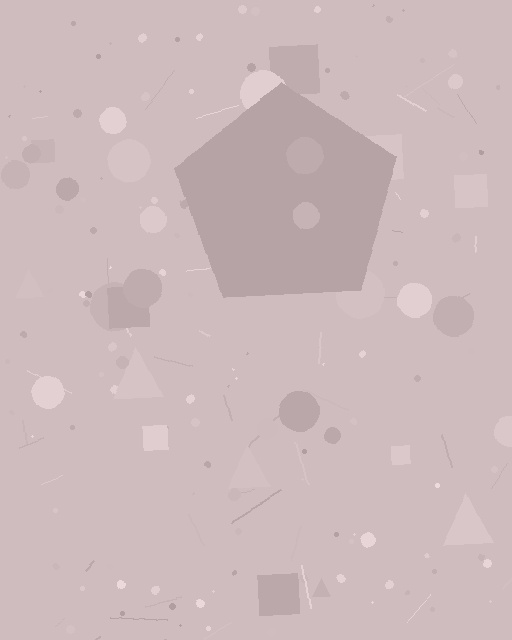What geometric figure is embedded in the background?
A pentagon is embedded in the background.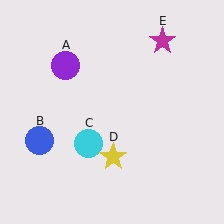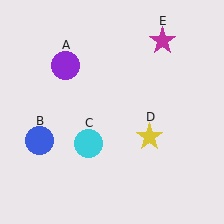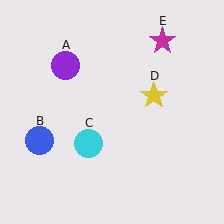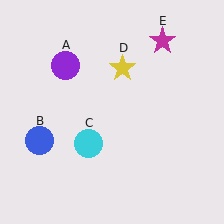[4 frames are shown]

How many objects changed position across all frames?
1 object changed position: yellow star (object D).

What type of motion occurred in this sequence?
The yellow star (object D) rotated counterclockwise around the center of the scene.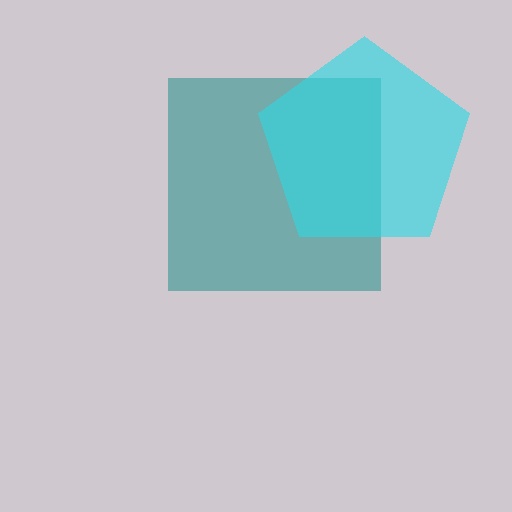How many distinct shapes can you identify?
There are 2 distinct shapes: a teal square, a cyan pentagon.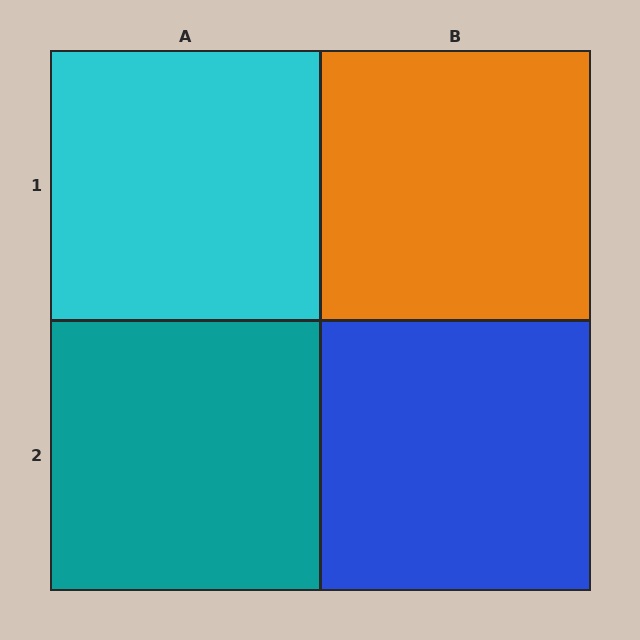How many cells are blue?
1 cell is blue.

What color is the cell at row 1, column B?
Orange.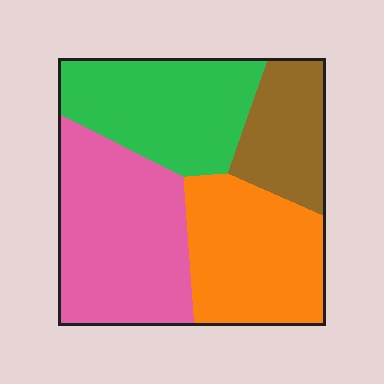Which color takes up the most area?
Pink, at roughly 35%.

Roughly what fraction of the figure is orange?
Orange covers 26% of the figure.